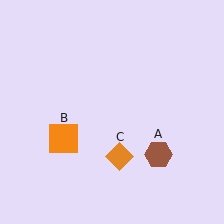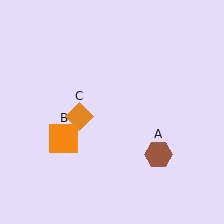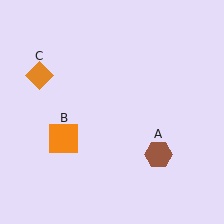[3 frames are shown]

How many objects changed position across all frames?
1 object changed position: orange diamond (object C).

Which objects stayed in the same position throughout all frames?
Brown hexagon (object A) and orange square (object B) remained stationary.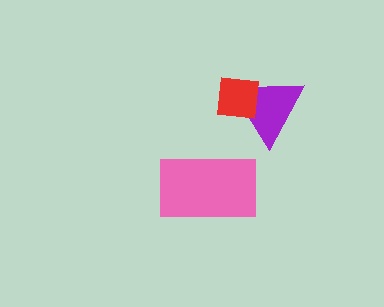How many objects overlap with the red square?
1 object overlaps with the red square.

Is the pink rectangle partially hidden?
No, no other shape covers it.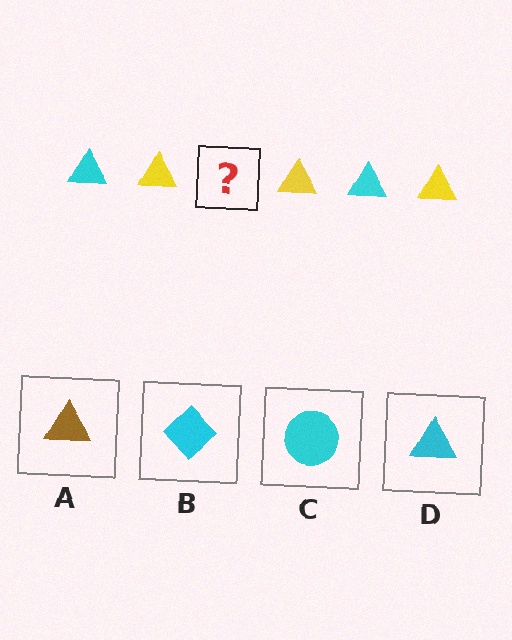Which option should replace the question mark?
Option D.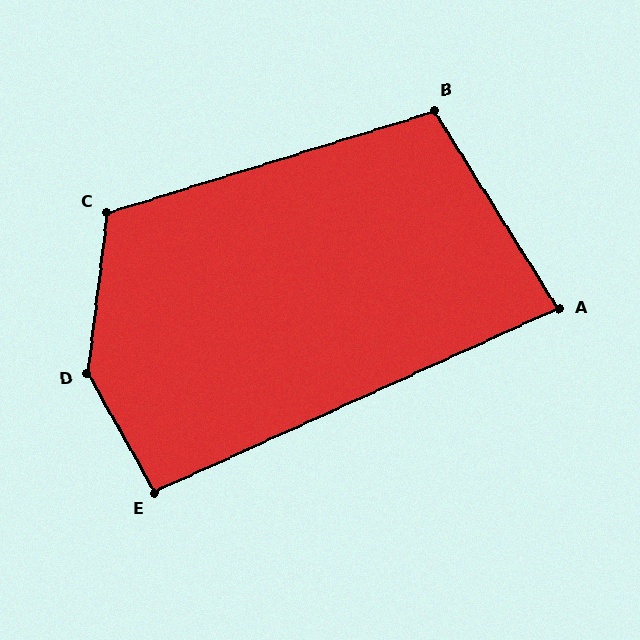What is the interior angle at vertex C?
Approximately 114 degrees (obtuse).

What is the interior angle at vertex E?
Approximately 95 degrees (obtuse).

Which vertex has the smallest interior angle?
A, at approximately 83 degrees.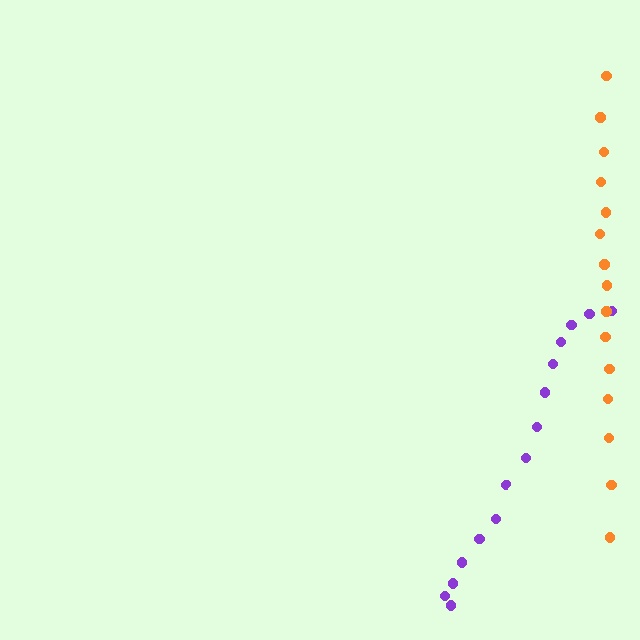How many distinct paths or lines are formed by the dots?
There are 2 distinct paths.